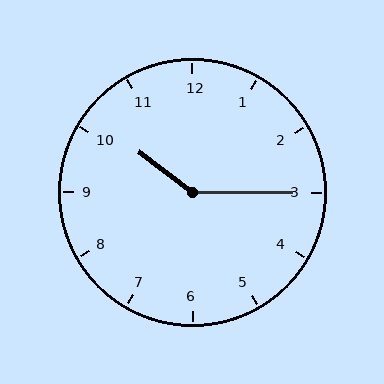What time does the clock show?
10:15.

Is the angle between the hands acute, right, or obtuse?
It is obtuse.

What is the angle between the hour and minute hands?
Approximately 142 degrees.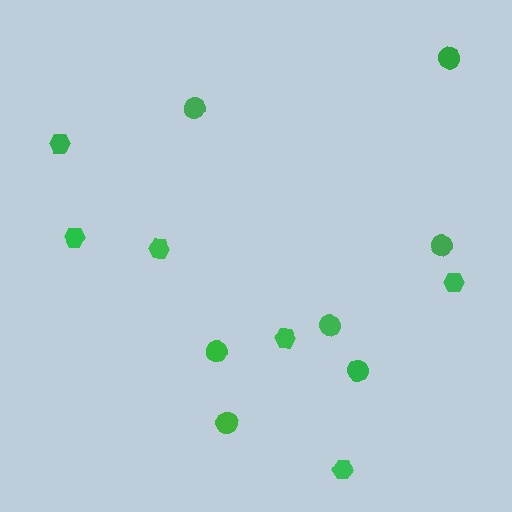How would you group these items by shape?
There are 2 groups: one group of circles (7) and one group of hexagons (6).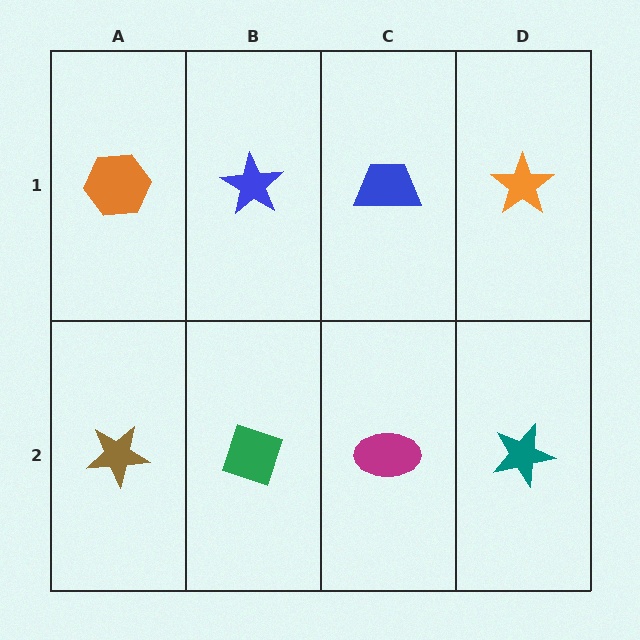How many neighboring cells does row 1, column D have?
2.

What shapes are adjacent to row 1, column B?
A green diamond (row 2, column B), an orange hexagon (row 1, column A), a blue trapezoid (row 1, column C).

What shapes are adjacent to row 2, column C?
A blue trapezoid (row 1, column C), a green diamond (row 2, column B), a teal star (row 2, column D).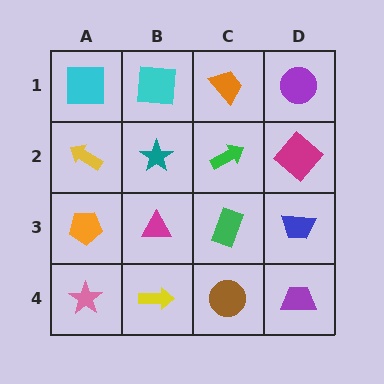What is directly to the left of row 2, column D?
A green arrow.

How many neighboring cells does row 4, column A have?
2.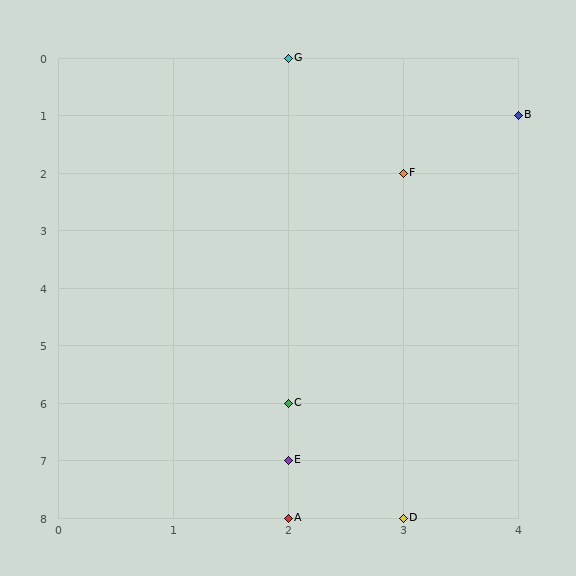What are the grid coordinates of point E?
Point E is at grid coordinates (2, 7).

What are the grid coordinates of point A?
Point A is at grid coordinates (2, 8).